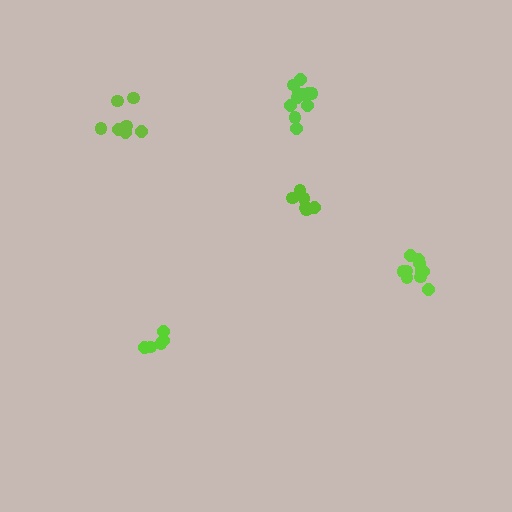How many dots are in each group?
Group 1: 11 dots, Group 2: 5 dots, Group 3: 7 dots, Group 4: 11 dots, Group 5: 7 dots (41 total).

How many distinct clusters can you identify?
There are 5 distinct clusters.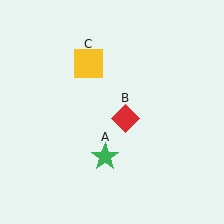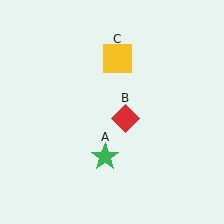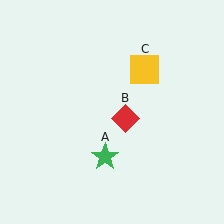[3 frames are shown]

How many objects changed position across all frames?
1 object changed position: yellow square (object C).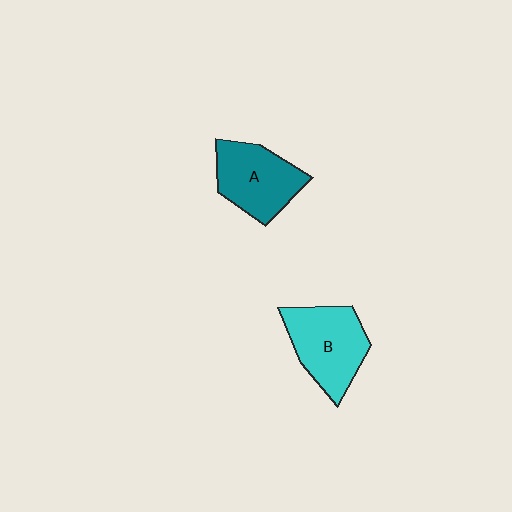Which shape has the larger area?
Shape B (cyan).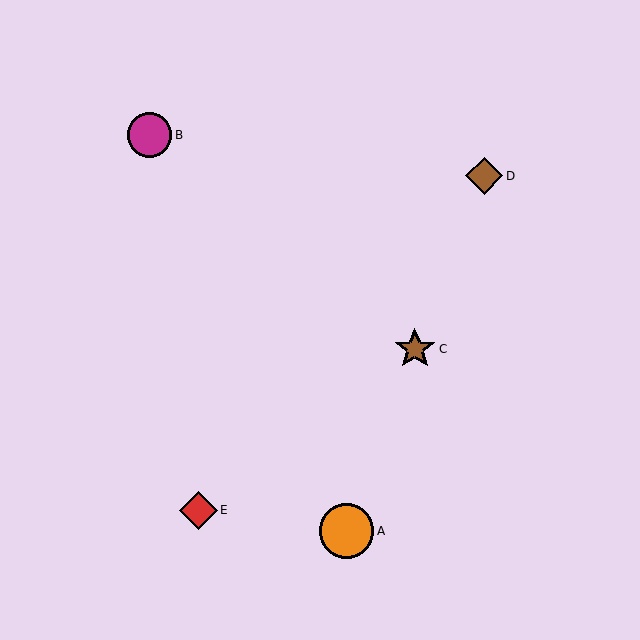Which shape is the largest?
The orange circle (labeled A) is the largest.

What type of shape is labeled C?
Shape C is a brown star.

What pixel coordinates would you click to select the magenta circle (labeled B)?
Click at (150, 135) to select the magenta circle B.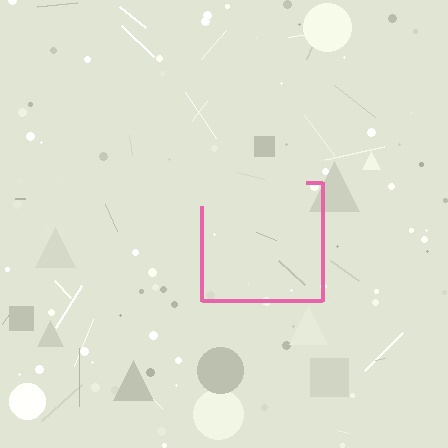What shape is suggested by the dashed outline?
The dashed outline suggests a square.